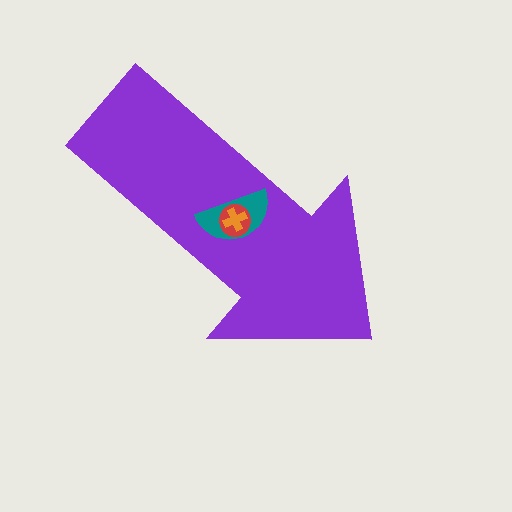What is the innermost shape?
The orange cross.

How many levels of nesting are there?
4.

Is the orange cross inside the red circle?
Yes.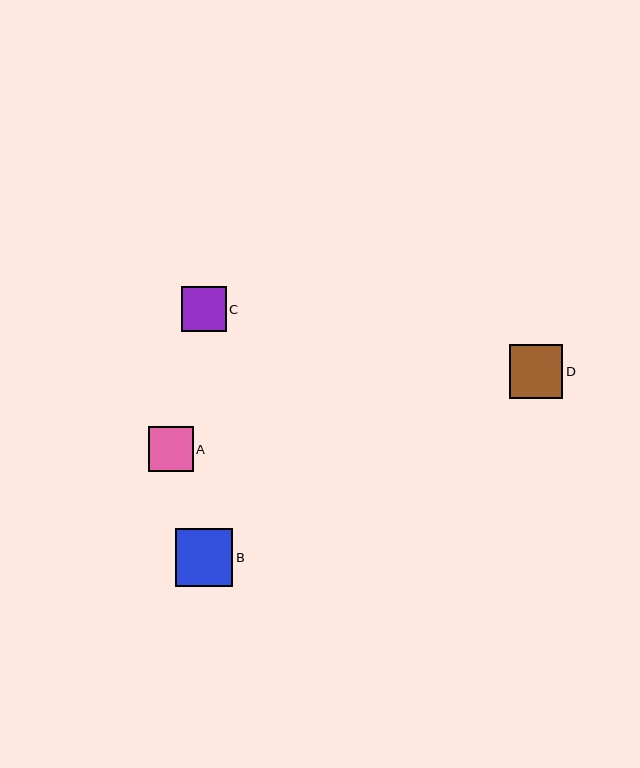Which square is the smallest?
Square C is the smallest with a size of approximately 45 pixels.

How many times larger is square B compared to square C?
Square B is approximately 1.3 times the size of square C.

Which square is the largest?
Square B is the largest with a size of approximately 57 pixels.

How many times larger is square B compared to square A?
Square B is approximately 1.3 times the size of square A.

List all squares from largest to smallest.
From largest to smallest: B, D, A, C.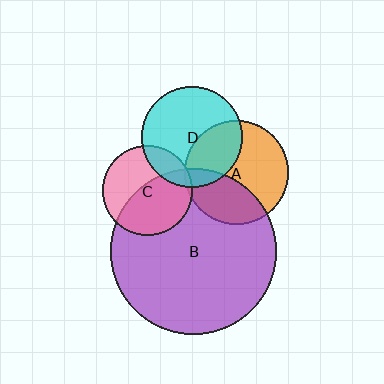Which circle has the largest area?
Circle B (purple).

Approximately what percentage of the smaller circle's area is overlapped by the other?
Approximately 35%.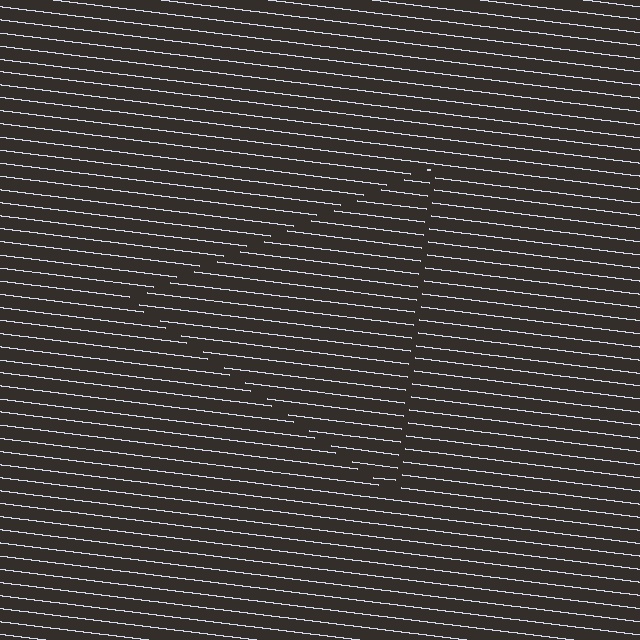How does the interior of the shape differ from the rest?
The interior of the shape contains the same grating, shifted by half a period — the contour is defined by the phase discontinuity where line-ends from the inner and outer gratings abut.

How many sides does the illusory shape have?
3 sides — the line-ends trace a triangle.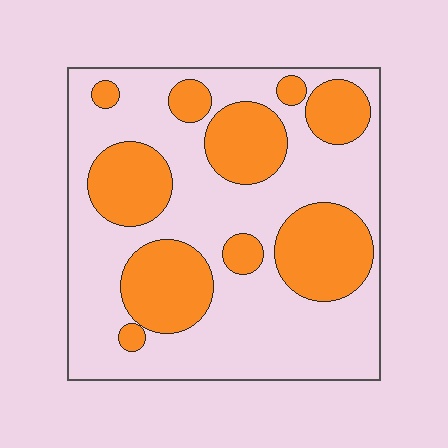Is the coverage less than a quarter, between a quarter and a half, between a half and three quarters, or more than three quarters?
Between a quarter and a half.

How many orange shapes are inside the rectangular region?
10.